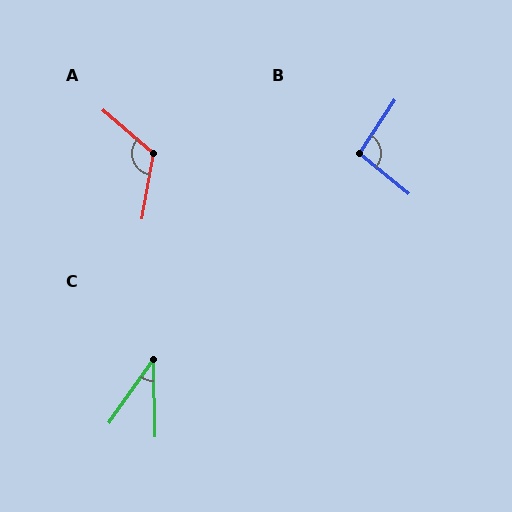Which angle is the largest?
A, at approximately 121 degrees.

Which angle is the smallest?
C, at approximately 36 degrees.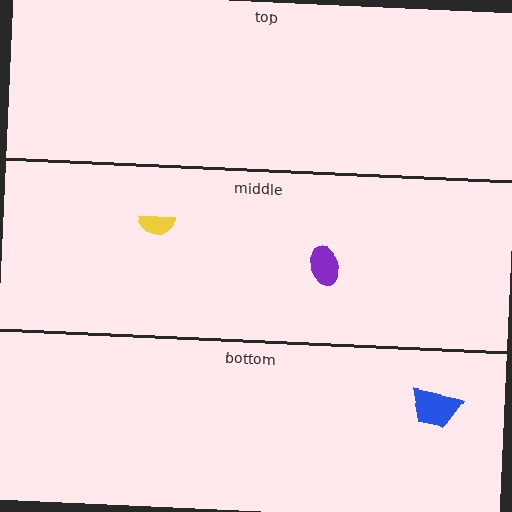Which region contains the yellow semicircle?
The middle region.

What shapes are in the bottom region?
The blue trapezoid.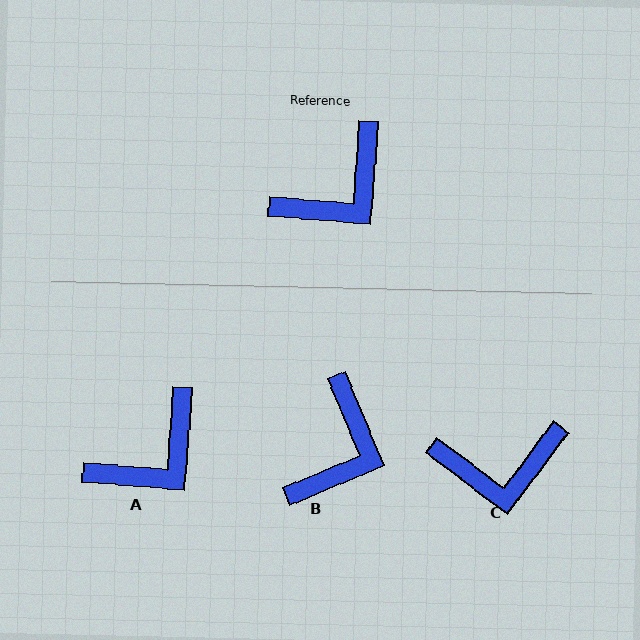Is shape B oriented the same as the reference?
No, it is off by about 27 degrees.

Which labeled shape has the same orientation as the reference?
A.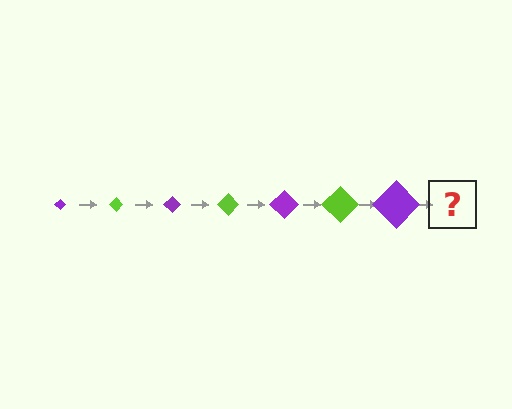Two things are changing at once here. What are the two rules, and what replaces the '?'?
The two rules are that the diamond grows larger each step and the color cycles through purple and lime. The '?' should be a lime diamond, larger than the previous one.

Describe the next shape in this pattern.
It should be a lime diamond, larger than the previous one.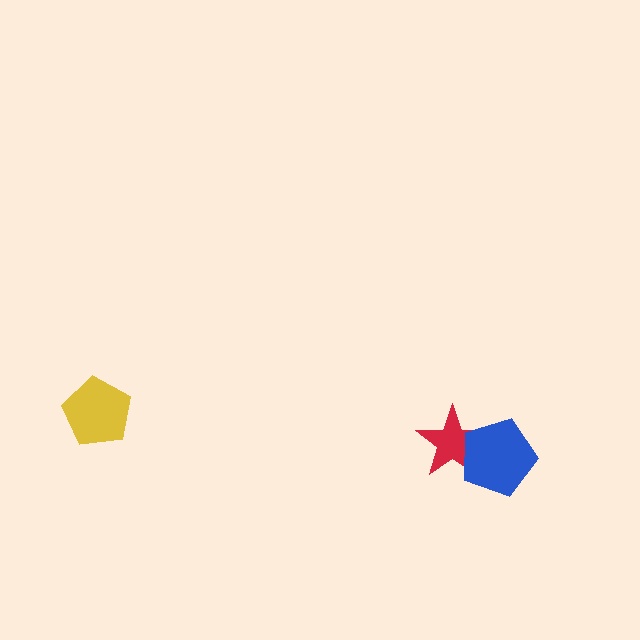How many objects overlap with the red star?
1 object overlaps with the red star.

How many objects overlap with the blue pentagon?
1 object overlaps with the blue pentagon.